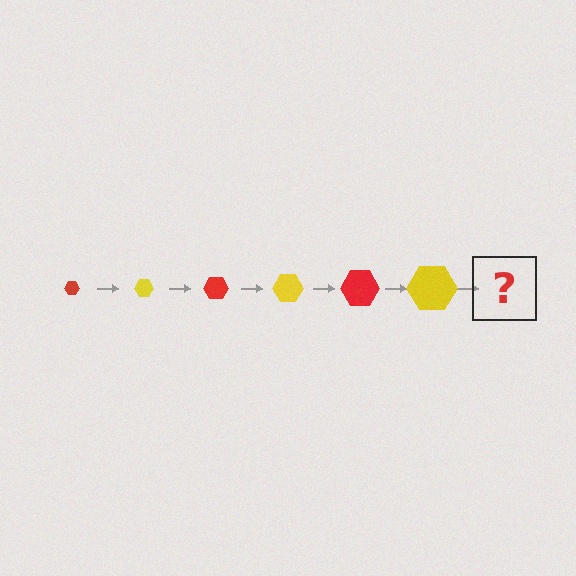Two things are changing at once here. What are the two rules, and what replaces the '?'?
The two rules are that the hexagon grows larger each step and the color cycles through red and yellow. The '?' should be a red hexagon, larger than the previous one.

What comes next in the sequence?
The next element should be a red hexagon, larger than the previous one.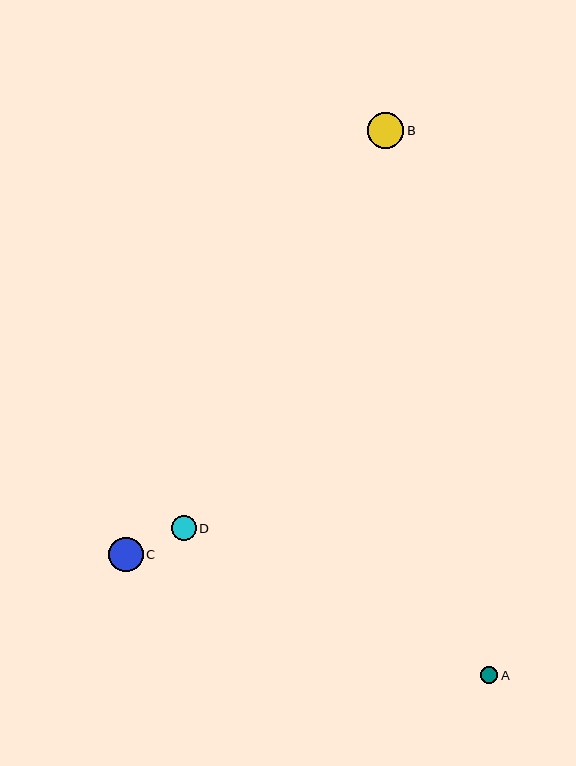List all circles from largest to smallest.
From largest to smallest: B, C, D, A.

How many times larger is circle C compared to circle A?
Circle C is approximately 2.0 times the size of circle A.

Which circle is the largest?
Circle B is the largest with a size of approximately 36 pixels.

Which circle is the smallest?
Circle A is the smallest with a size of approximately 17 pixels.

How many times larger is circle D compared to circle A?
Circle D is approximately 1.5 times the size of circle A.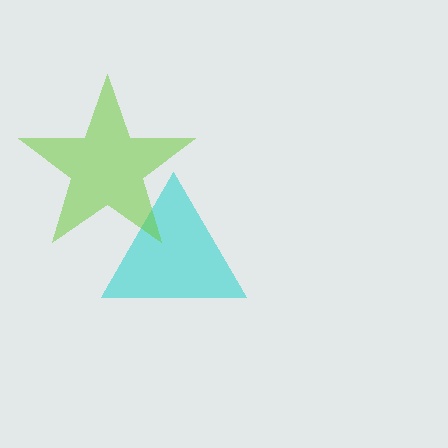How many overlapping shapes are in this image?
There are 2 overlapping shapes in the image.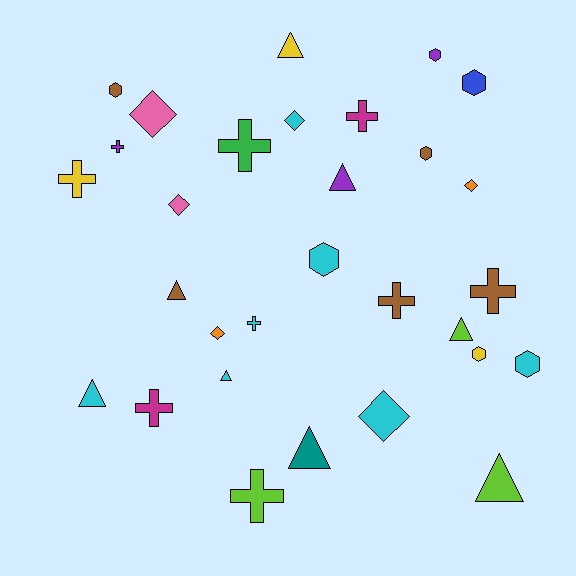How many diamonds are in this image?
There are 6 diamonds.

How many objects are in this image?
There are 30 objects.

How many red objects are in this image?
There are no red objects.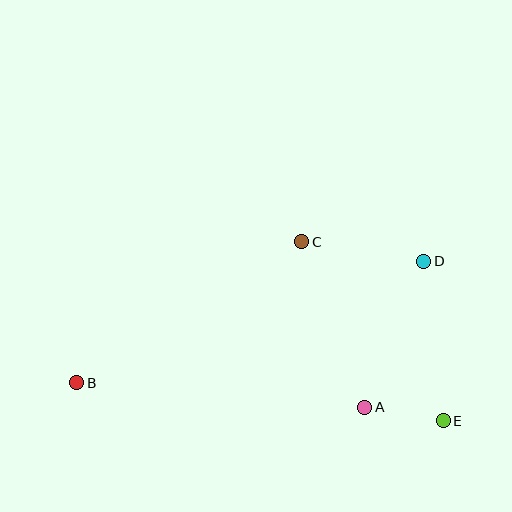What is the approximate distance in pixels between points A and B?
The distance between A and B is approximately 289 pixels.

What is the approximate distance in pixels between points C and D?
The distance between C and D is approximately 124 pixels.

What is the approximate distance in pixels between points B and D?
The distance between B and D is approximately 368 pixels.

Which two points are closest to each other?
Points A and E are closest to each other.